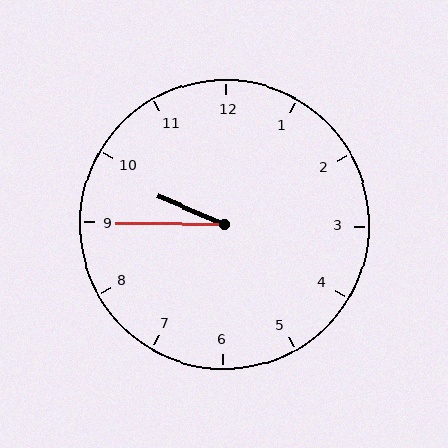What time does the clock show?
9:45.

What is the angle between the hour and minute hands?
Approximately 22 degrees.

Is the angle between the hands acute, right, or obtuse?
It is acute.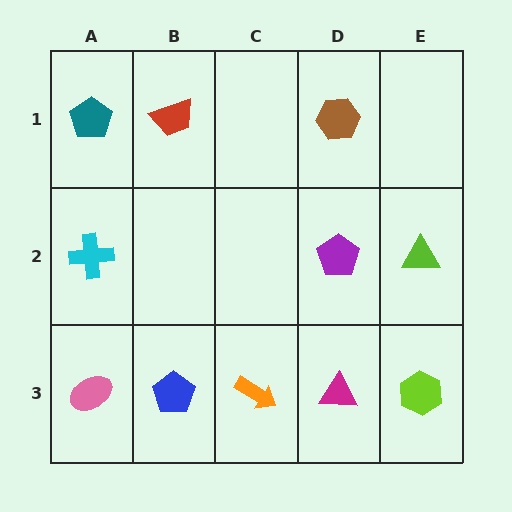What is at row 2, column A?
A cyan cross.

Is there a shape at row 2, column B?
No, that cell is empty.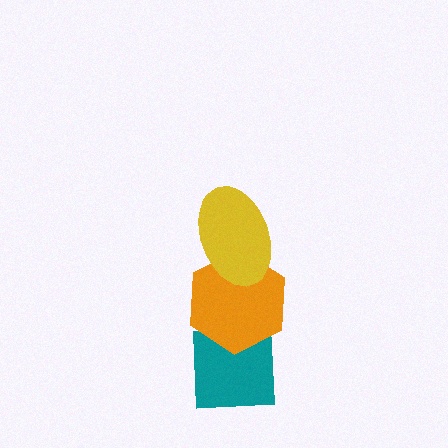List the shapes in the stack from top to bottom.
From top to bottom: the yellow ellipse, the orange hexagon, the teal square.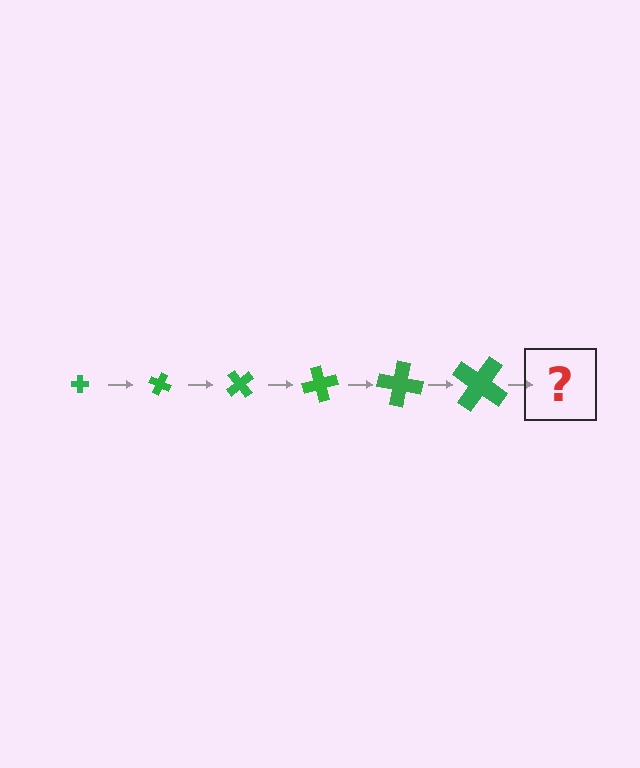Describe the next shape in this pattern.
It should be a cross, larger than the previous one and rotated 150 degrees from the start.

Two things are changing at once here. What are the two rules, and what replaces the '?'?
The two rules are that the cross grows larger each step and it rotates 25 degrees each step. The '?' should be a cross, larger than the previous one and rotated 150 degrees from the start.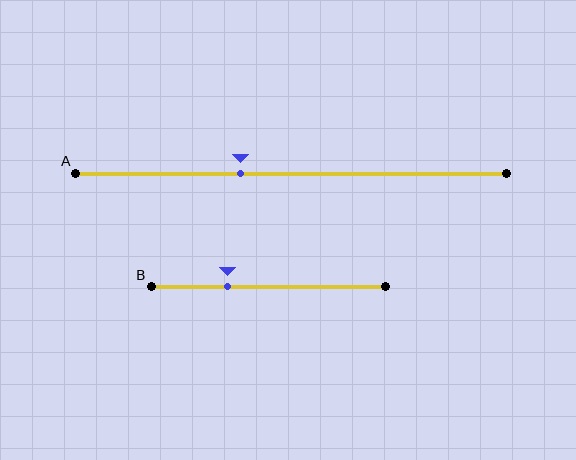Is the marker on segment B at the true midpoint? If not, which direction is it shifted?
No, the marker on segment B is shifted to the left by about 17% of the segment length.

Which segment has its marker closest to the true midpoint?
Segment A has its marker closest to the true midpoint.